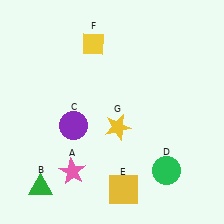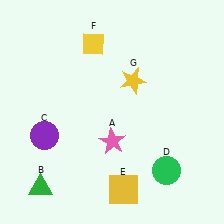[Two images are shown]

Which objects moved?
The objects that moved are: the pink star (A), the purple circle (C), the yellow star (G).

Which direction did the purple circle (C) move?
The purple circle (C) moved left.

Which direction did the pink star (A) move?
The pink star (A) moved right.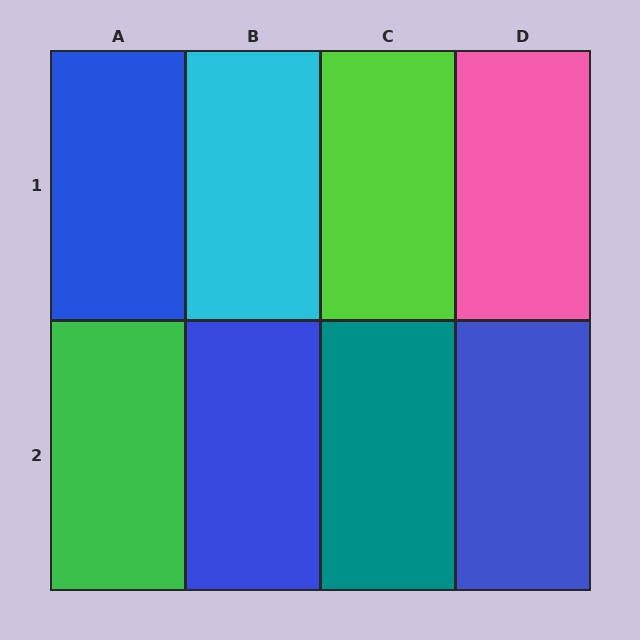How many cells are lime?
1 cell is lime.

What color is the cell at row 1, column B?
Cyan.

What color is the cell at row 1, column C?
Lime.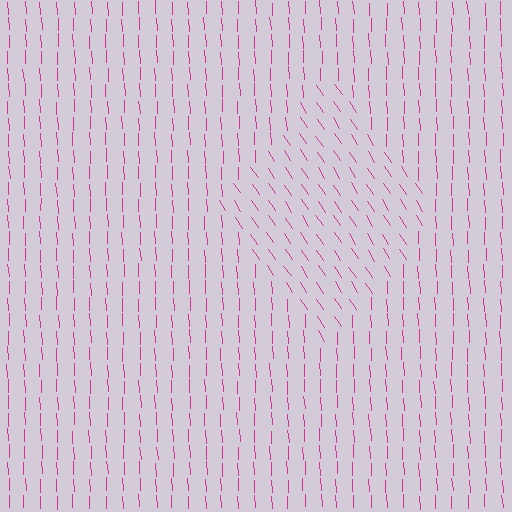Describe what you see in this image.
The image is filled with small magenta line segments. A diamond region in the image has lines oriented differently from the surrounding lines, creating a visible texture boundary.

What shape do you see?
I see a diamond.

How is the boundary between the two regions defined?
The boundary is defined purely by a change in line orientation (approximately 31 degrees difference). All lines are the same color and thickness.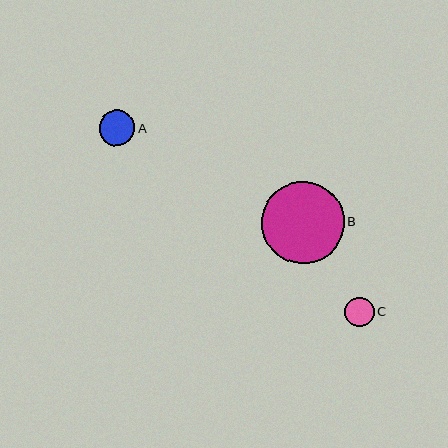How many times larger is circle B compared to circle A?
Circle B is approximately 2.4 times the size of circle A.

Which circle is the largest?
Circle B is the largest with a size of approximately 83 pixels.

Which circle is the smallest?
Circle C is the smallest with a size of approximately 30 pixels.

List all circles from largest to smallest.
From largest to smallest: B, A, C.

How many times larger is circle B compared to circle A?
Circle B is approximately 2.4 times the size of circle A.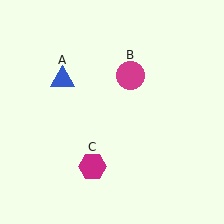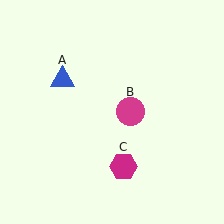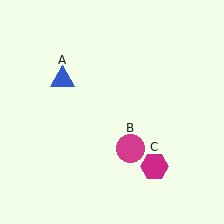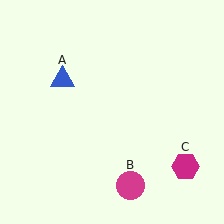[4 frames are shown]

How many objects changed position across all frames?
2 objects changed position: magenta circle (object B), magenta hexagon (object C).